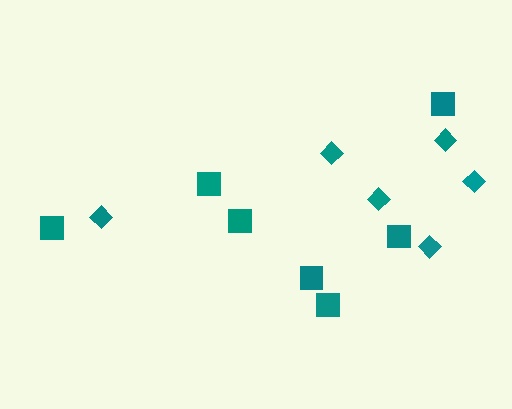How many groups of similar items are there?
There are 2 groups: one group of diamonds (6) and one group of squares (7).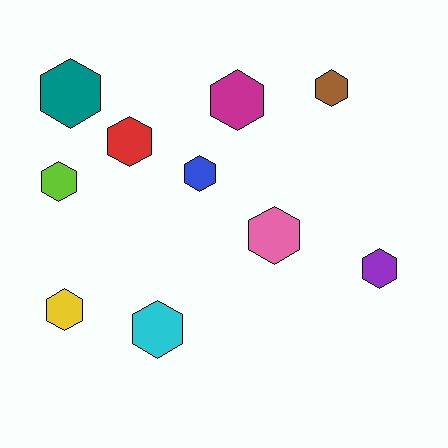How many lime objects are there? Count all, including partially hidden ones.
There is 1 lime object.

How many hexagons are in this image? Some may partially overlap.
There are 10 hexagons.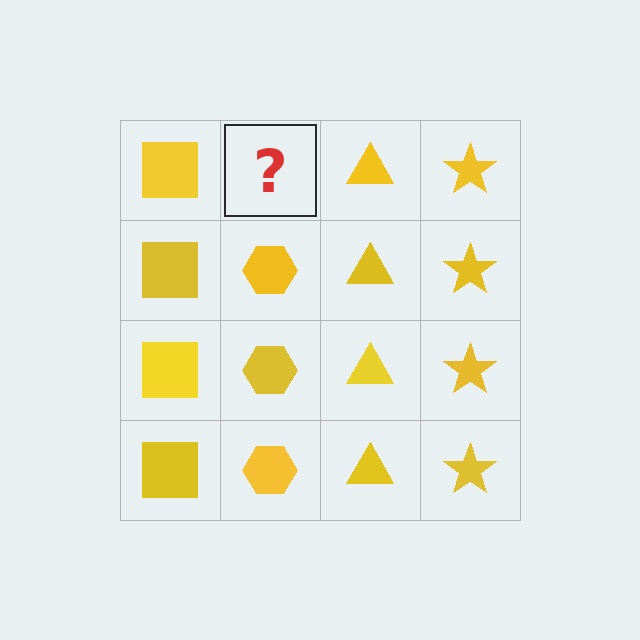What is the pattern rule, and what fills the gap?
The rule is that each column has a consistent shape. The gap should be filled with a yellow hexagon.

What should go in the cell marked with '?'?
The missing cell should contain a yellow hexagon.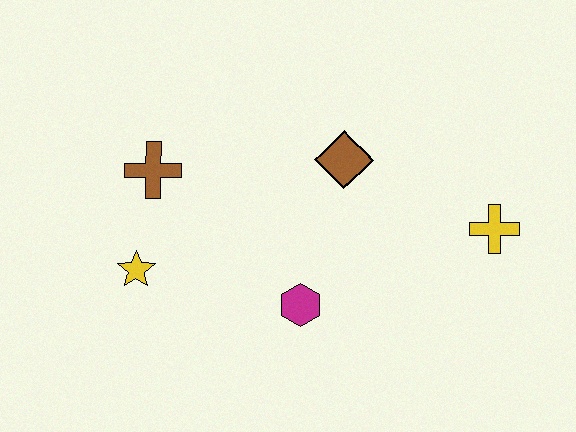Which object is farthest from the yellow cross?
The yellow star is farthest from the yellow cross.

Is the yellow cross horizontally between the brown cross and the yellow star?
No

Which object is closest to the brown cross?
The yellow star is closest to the brown cross.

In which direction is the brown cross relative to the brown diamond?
The brown cross is to the left of the brown diamond.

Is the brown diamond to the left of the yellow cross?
Yes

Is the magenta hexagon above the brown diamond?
No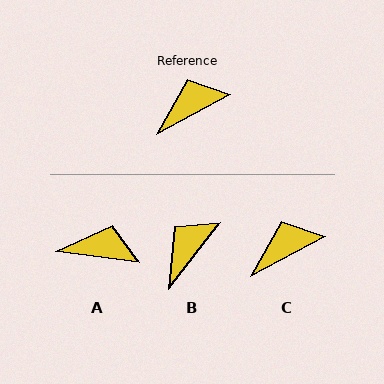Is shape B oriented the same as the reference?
No, it is off by about 24 degrees.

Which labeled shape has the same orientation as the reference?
C.